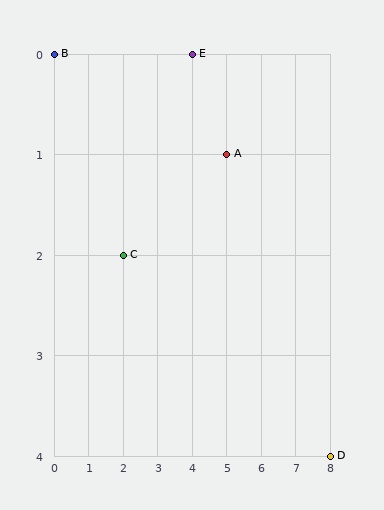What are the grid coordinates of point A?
Point A is at grid coordinates (5, 1).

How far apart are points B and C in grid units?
Points B and C are 2 columns and 2 rows apart (about 2.8 grid units diagonally).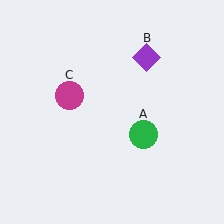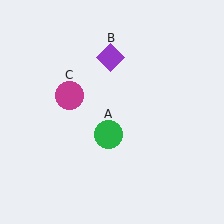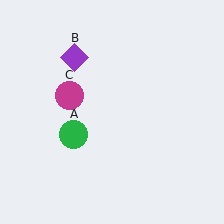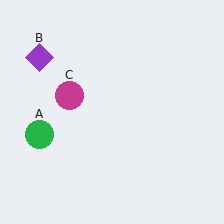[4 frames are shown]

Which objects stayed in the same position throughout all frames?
Magenta circle (object C) remained stationary.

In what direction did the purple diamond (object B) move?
The purple diamond (object B) moved left.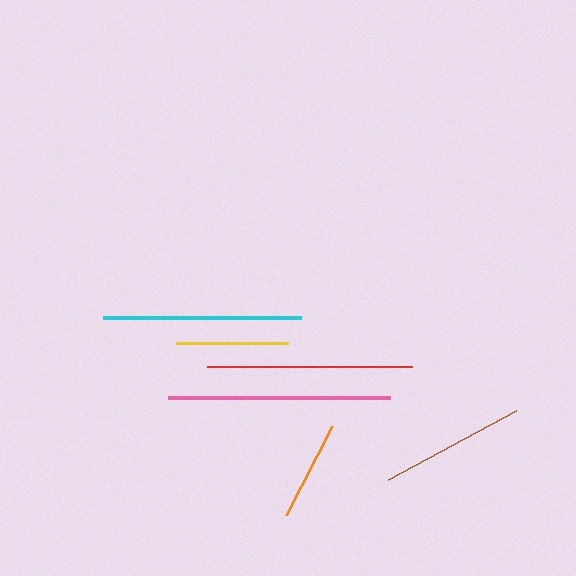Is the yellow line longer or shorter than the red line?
The red line is longer than the yellow line.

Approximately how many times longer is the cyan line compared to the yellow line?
The cyan line is approximately 1.8 times the length of the yellow line.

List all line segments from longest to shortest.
From longest to shortest: pink, red, cyan, brown, yellow, orange.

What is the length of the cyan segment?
The cyan segment is approximately 198 pixels long.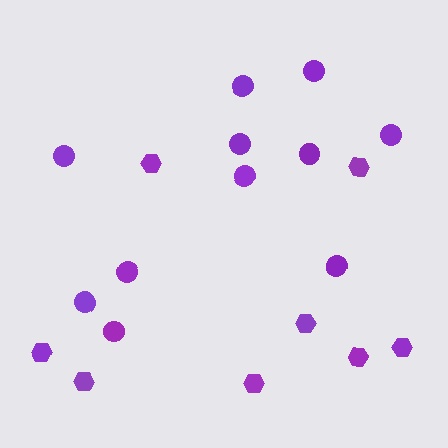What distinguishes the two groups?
There are 2 groups: one group of circles (11) and one group of hexagons (8).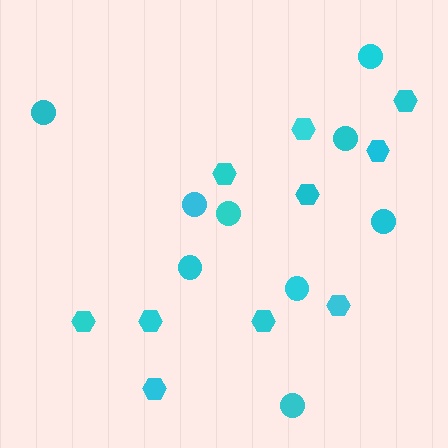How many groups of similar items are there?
There are 2 groups: one group of hexagons (10) and one group of circles (9).